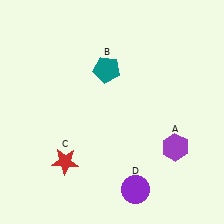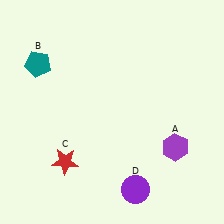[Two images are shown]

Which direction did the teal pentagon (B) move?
The teal pentagon (B) moved left.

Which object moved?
The teal pentagon (B) moved left.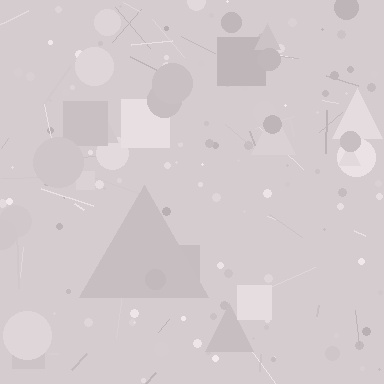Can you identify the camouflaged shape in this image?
The camouflaged shape is a triangle.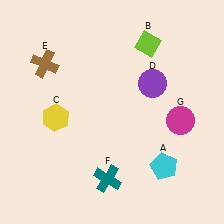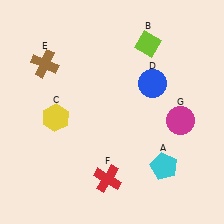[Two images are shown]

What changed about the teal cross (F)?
In Image 1, F is teal. In Image 2, it changed to red.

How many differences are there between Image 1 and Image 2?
There are 2 differences between the two images.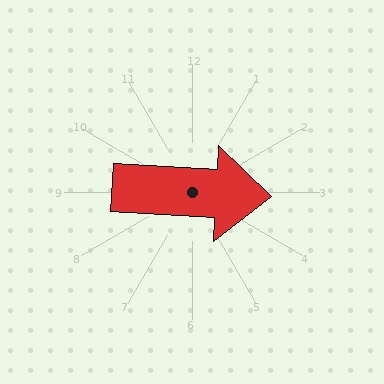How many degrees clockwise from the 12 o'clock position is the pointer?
Approximately 93 degrees.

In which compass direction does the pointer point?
East.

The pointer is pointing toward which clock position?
Roughly 3 o'clock.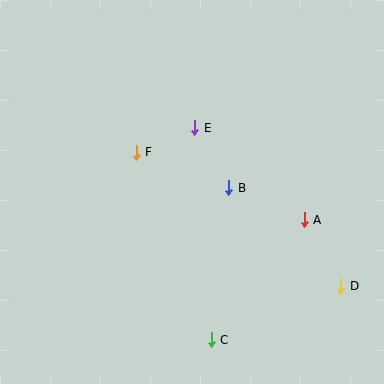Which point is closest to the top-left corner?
Point F is closest to the top-left corner.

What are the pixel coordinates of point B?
Point B is at (229, 188).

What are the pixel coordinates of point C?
Point C is at (211, 340).